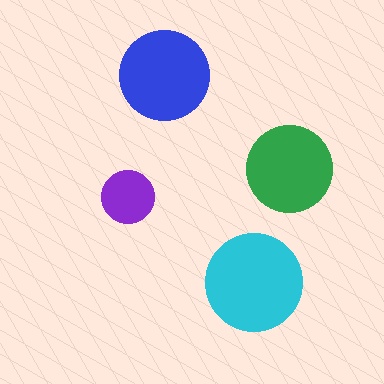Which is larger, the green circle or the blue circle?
The blue one.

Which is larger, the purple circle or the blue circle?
The blue one.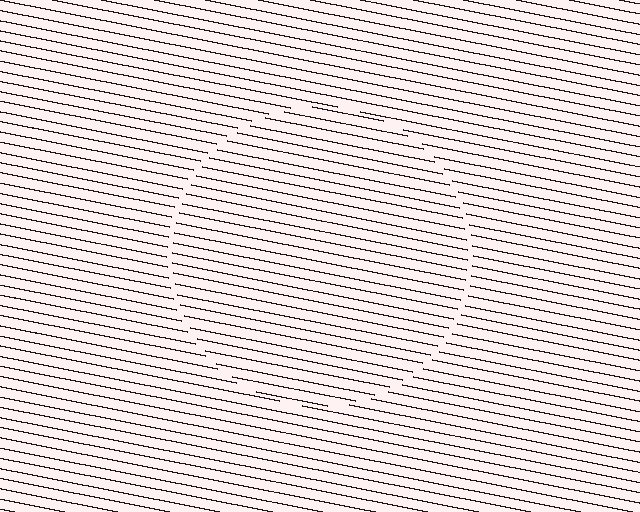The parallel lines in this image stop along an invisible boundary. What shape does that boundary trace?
An illusory circle. The interior of the shape contains the same grating, shifted by half a period — the contour is defined by the phase discontinuity where line-ends from the inner and outer gratings abut.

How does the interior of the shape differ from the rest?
The interior of the shape contains the same grating, shifted by half a period — the contour is defined by the phase discontinuity where line-ends from the inner and outer gratings abut.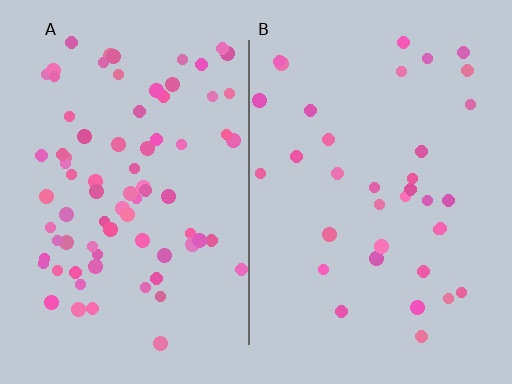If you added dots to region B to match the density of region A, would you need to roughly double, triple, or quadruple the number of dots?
Approximately double.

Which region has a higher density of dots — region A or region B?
A (the left).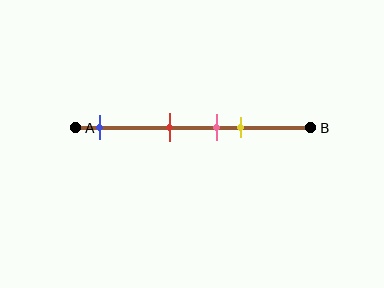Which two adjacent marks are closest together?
The pink and yellow marks are the closest adjacent pair.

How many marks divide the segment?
There are 4 marks dividing the segment.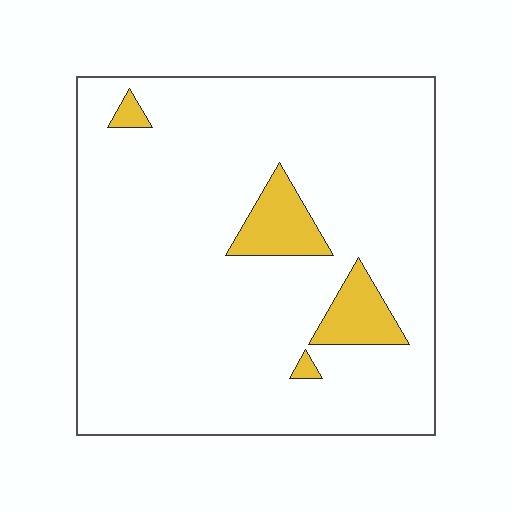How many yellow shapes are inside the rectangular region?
4.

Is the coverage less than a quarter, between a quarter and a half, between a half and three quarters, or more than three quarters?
Less than a quarter.